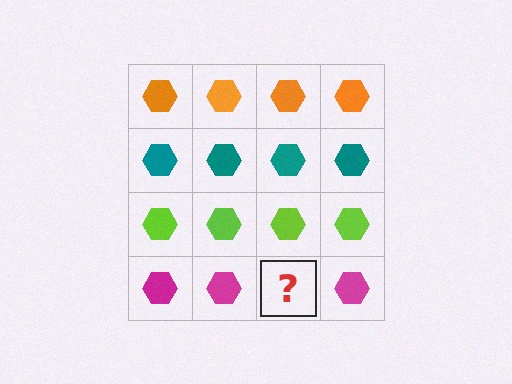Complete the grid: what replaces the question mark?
The question mark should be replaced with a magenta hexagon.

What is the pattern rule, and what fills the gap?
The rule is that each row has a consistent color. The gap should be filled with a magenta hexagon.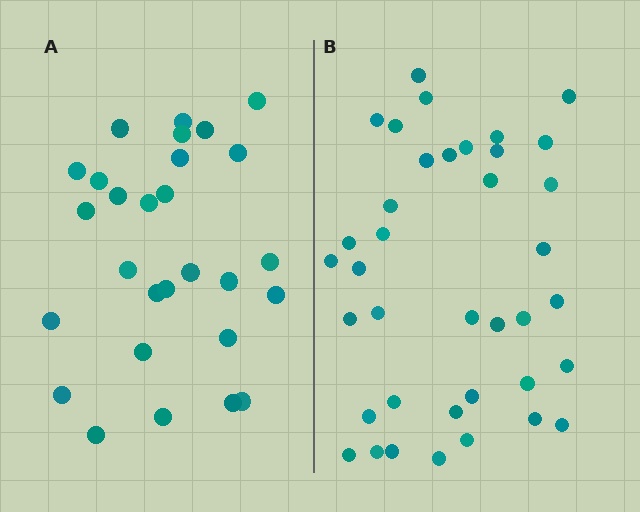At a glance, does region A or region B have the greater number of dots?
Region B (the right region) has more dots.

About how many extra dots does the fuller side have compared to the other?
Region B has roughly 10 or so more dots than region A.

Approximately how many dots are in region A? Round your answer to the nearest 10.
About 30 dots. (The exact count is 28, which rounds to 30.)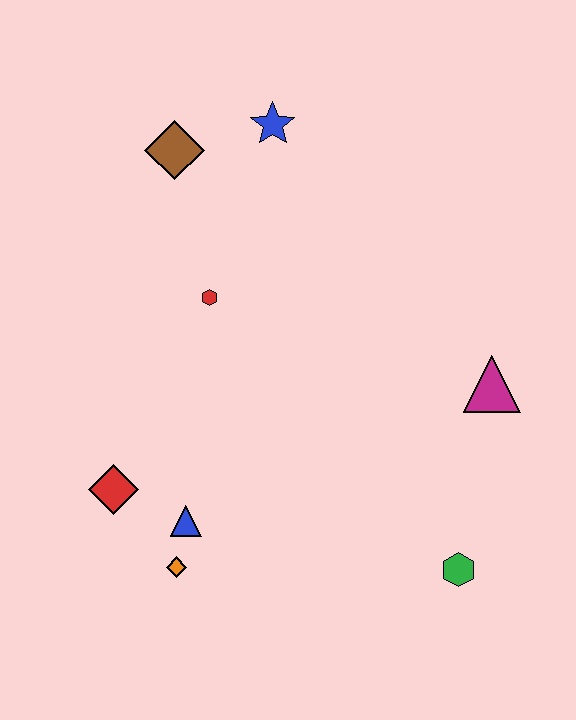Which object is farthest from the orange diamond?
The blue star is farthest from the orange diamond.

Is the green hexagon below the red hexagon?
Yes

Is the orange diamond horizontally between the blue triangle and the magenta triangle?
No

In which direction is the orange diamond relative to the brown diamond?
The orange diamond is below the brown diamond.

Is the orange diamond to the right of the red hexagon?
No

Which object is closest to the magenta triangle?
The green hexagon is closest to the magenta triangle.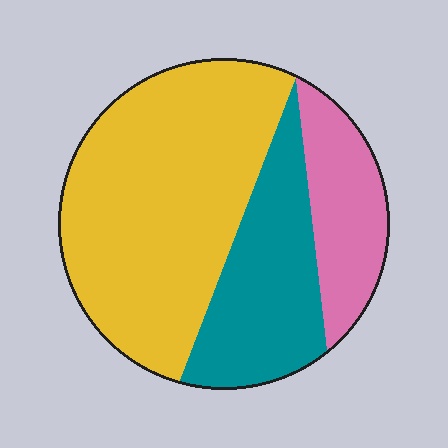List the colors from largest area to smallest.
From largest to smallest: yellow, teal, pink.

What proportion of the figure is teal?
Teal takes up about one quarter (1/4) of the figure.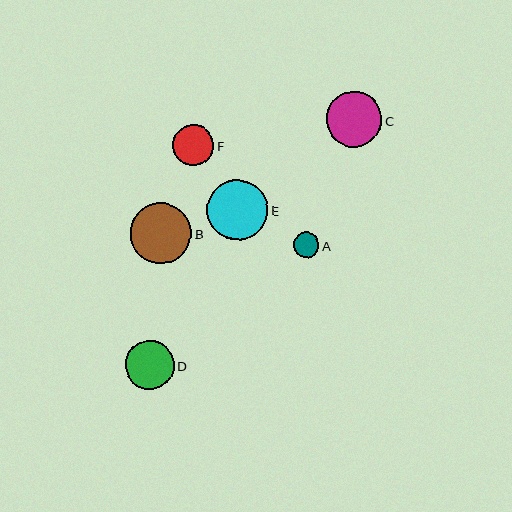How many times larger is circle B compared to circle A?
Circle B is approximately 2.4 times the size of circle A.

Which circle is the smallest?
Circle A is the smallest with a size of approximately 25 pixels.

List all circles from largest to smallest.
From largest to smallest: B, E, C, D, F, A.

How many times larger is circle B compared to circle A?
Circle B is approximately 2.4 times the size of circle A.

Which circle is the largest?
Circle B is the largest with a size of approximately 61 pixels.